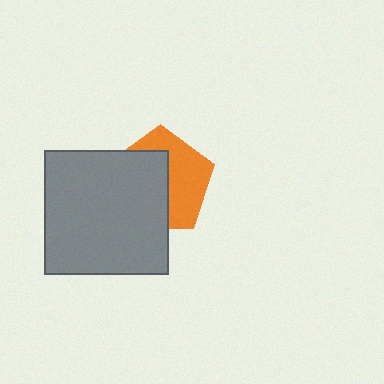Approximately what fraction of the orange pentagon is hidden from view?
Roughly 54% of the orange pentagon is hidden behind the gray square.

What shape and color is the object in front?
The object in front is a gray square.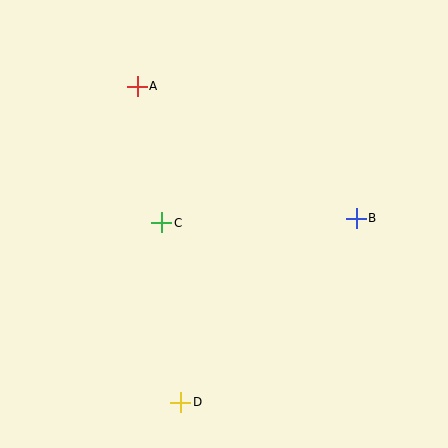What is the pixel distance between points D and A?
The distance between D and A is 319 pixels.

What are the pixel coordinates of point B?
Point B is at (356, 218).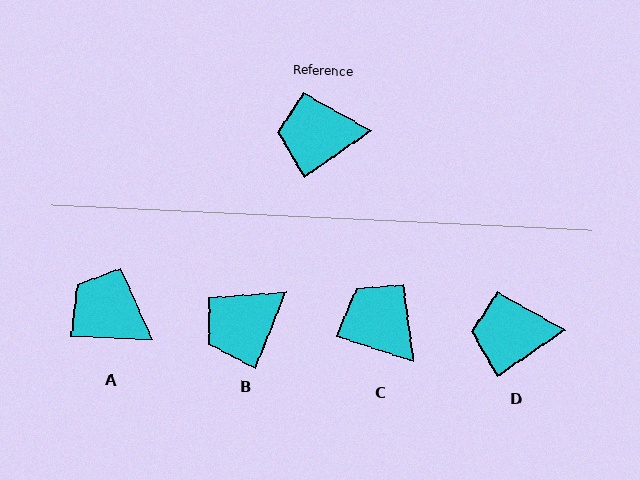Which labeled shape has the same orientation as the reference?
D.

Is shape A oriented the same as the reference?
No, it is off by about 37 degrees.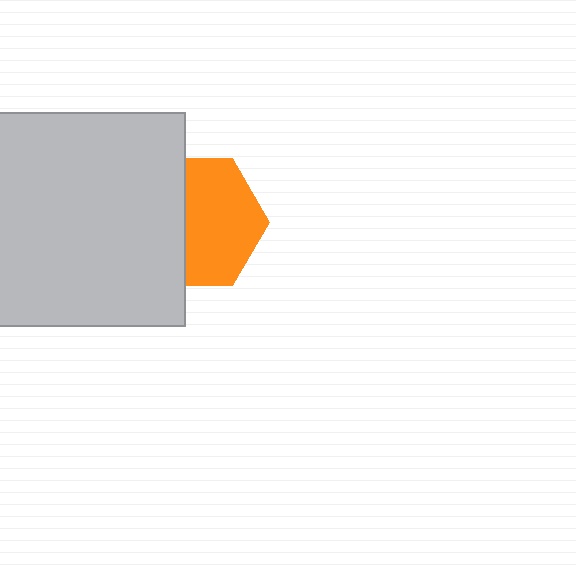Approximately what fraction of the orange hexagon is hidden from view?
Roughly 41% of the orange hexagon is hidden behind the light gray square.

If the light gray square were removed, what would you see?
You would see the complete orange hexagon.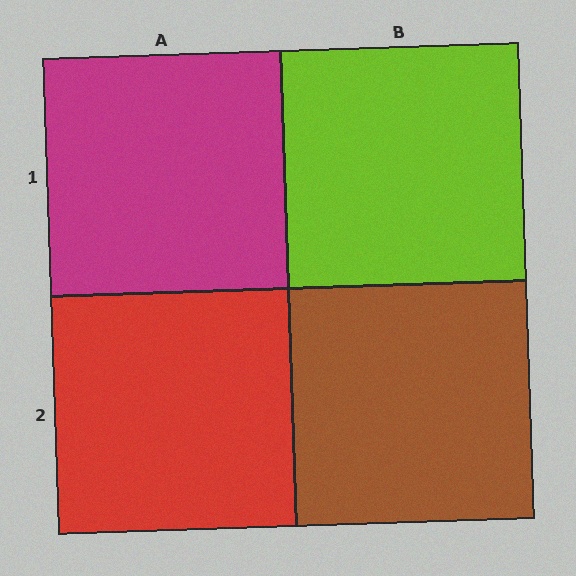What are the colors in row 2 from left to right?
Red, brown.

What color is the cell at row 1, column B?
Lime.